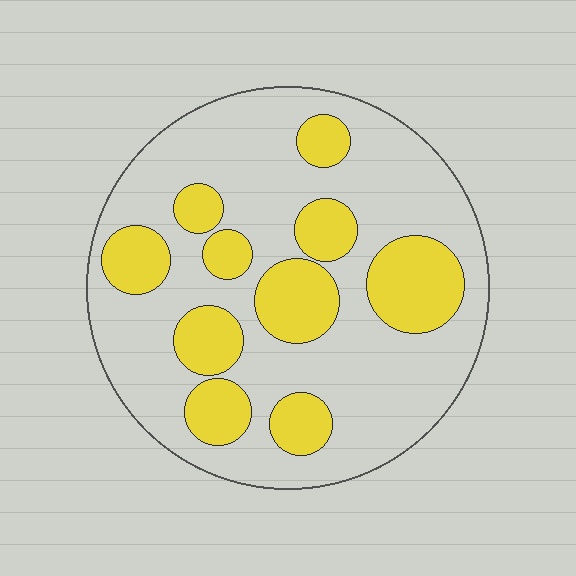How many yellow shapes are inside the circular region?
10.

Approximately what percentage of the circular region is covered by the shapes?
Approximately 30%.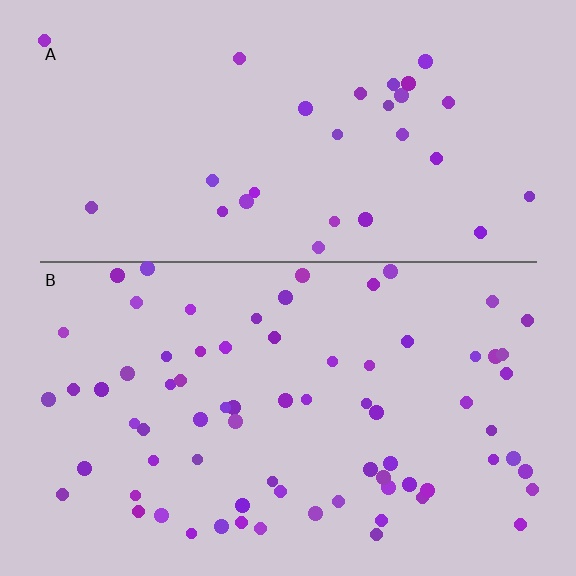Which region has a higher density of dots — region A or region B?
B (the bottom).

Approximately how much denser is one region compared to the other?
Approximately 2.5× — region B over region A.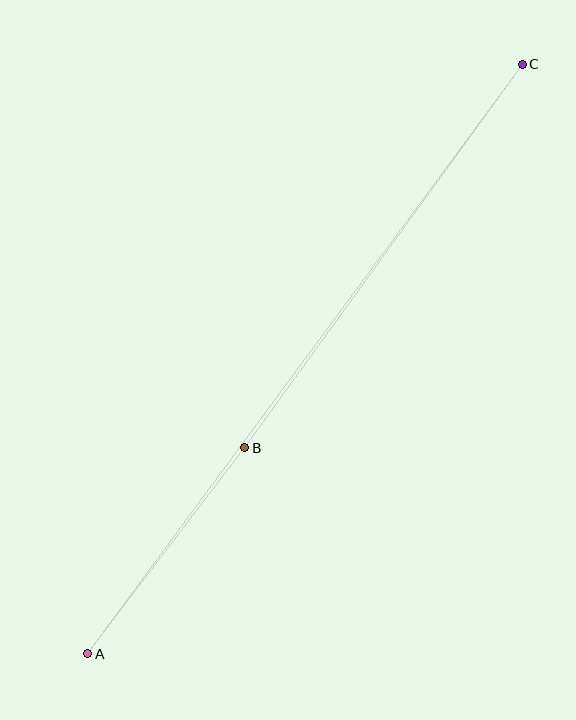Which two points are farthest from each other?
Points A and C are farthest from each other.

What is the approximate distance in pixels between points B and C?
The distance between B and C is approximately 473 pixels.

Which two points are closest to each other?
Points A and B are closest to each other.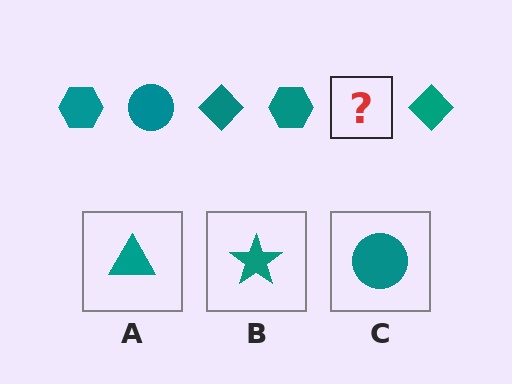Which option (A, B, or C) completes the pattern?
C.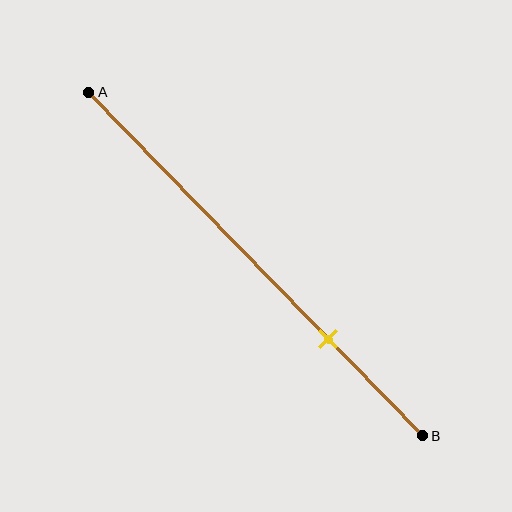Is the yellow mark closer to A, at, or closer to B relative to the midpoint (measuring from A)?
The yellow mark is closer to point B than the midpoint of segment AB.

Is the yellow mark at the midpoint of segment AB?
No, the mark is at about 70% from A, not at the 50% midpoint.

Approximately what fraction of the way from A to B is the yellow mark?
The yellow mark is approximately 70% of the way from A to B.